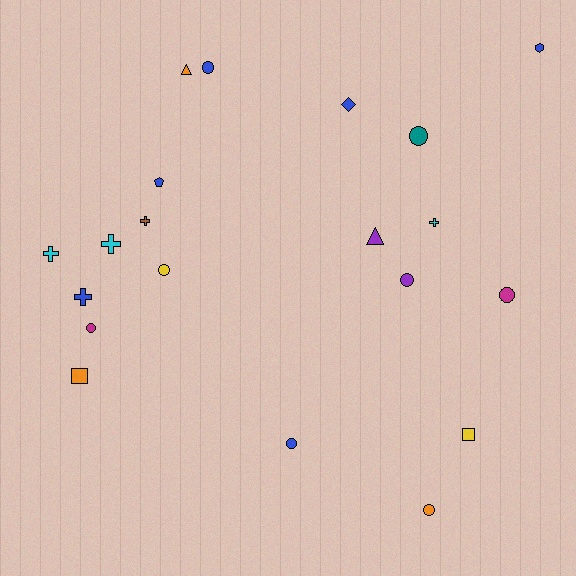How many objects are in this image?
There are 20 objects.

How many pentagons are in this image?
There is 1 pentagon.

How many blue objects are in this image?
There are 6 blue objects.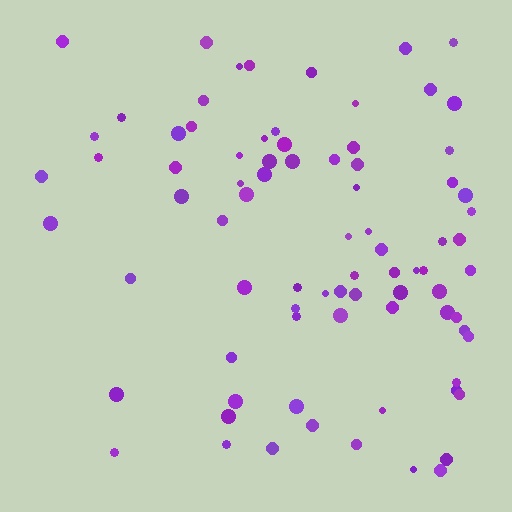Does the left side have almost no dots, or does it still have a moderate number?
Still a moderate number, just noticeably fewer than the right.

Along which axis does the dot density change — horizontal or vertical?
Horizontal.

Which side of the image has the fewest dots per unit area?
The left.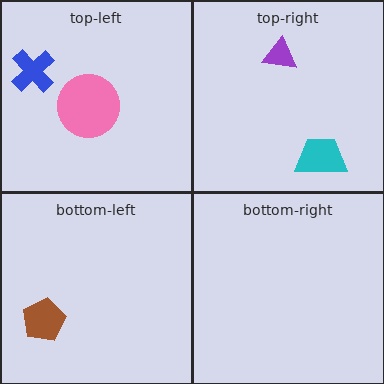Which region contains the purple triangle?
The top-right region.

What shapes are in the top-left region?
The pink circle, the blue cross.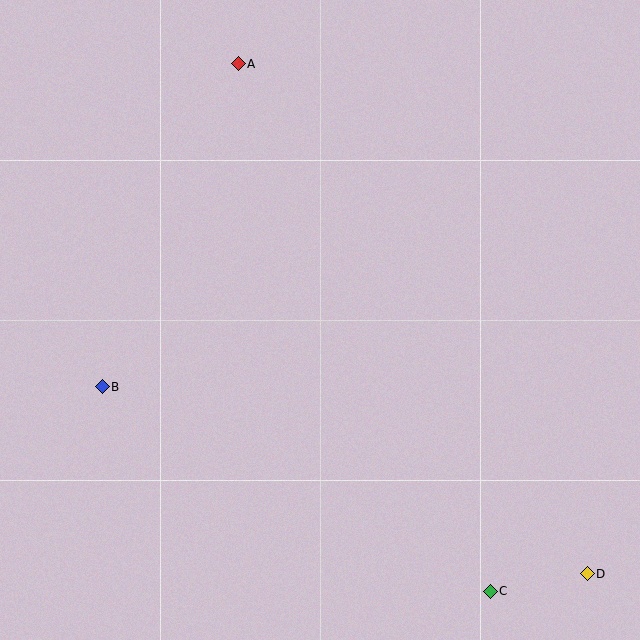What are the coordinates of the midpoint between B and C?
The midpoint between B and C is at (296, 489).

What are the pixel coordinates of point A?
Point A is at (238, 64).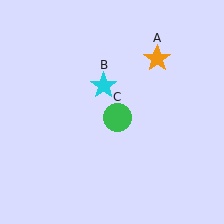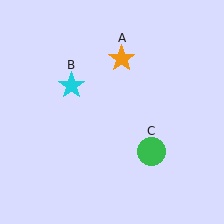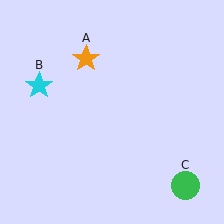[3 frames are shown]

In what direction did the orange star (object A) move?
The orange star (object A) moved left.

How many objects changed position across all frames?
3 objects changed position: orange star (object A), cyan star (object B), green circle (object C).